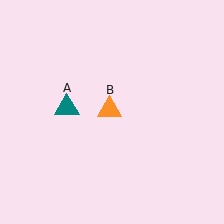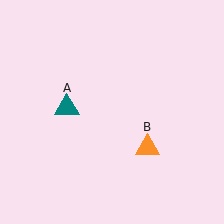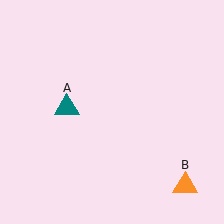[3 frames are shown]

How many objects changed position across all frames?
1 object changed position: orange triangle (object B).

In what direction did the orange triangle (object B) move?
The orange triangle (object B) moved down and to the right.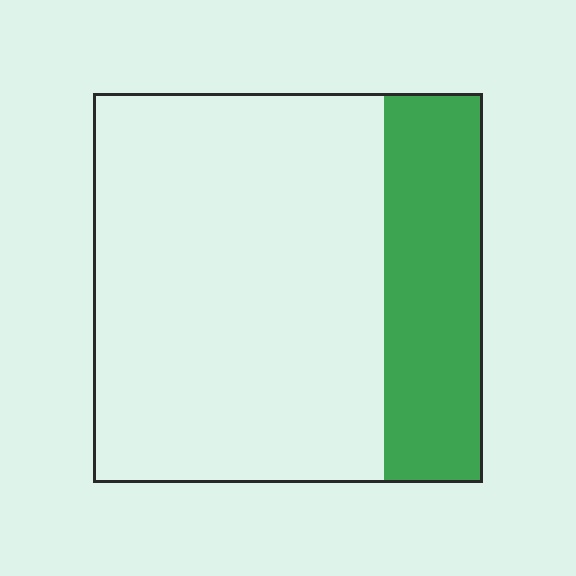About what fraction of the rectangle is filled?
About one quarter (1/4).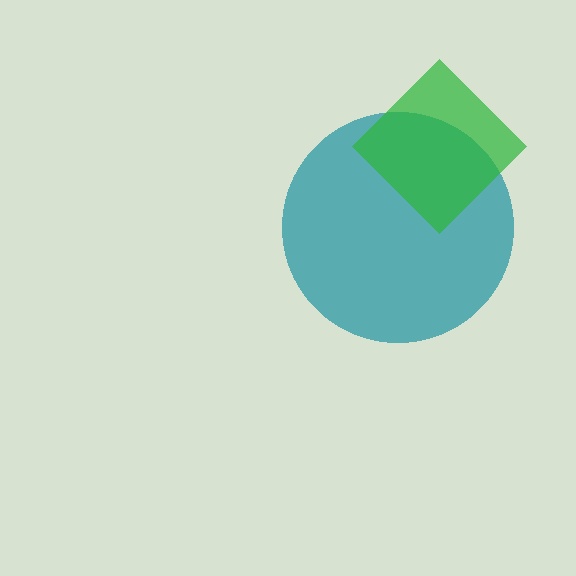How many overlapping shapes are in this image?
There are 2 overlapping shapes in the image.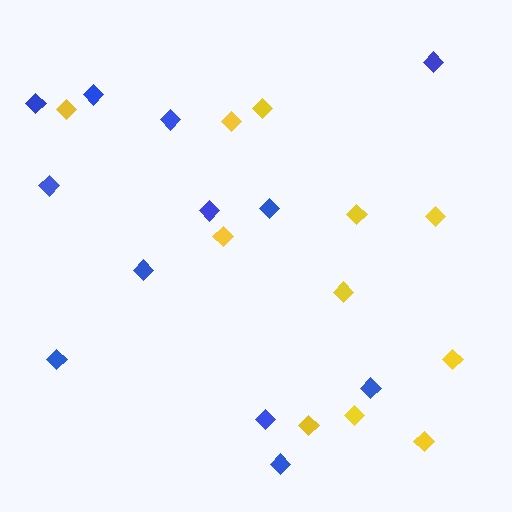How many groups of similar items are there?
There are 2 groups: one group of blue diamonds (12) and one group of yellow diamonds (11).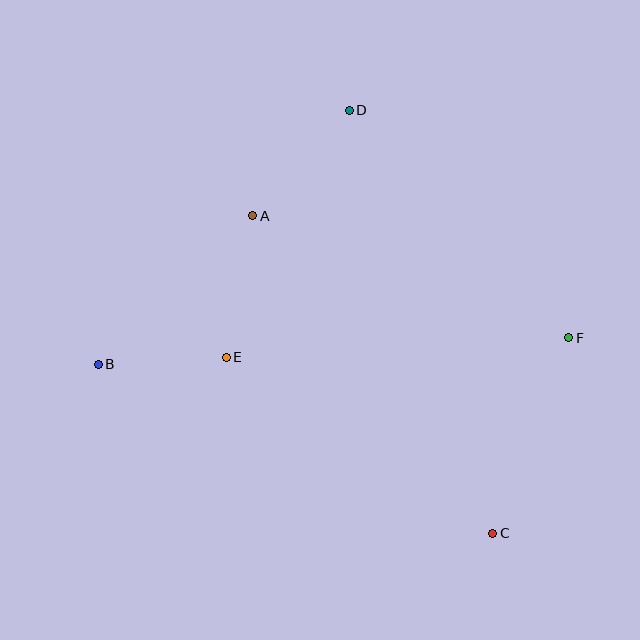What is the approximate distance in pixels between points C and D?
The distance between C and D is approximately 447 pixels.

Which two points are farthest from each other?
Points B and F are farthest from each other.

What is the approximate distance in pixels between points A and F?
The distance between A and F is approximately 339 pixels.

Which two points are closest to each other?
Points B and E are closest to each other.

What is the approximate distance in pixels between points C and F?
The distance between C and F is approximately 209 pixels.